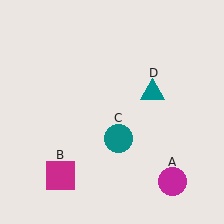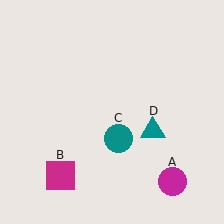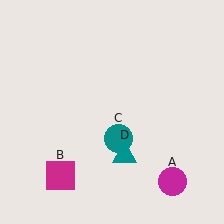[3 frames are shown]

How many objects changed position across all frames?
1 object changed position: teal triangle (object D).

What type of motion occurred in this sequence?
The teal triangle (object D) rotated clockwise around the center of the scene.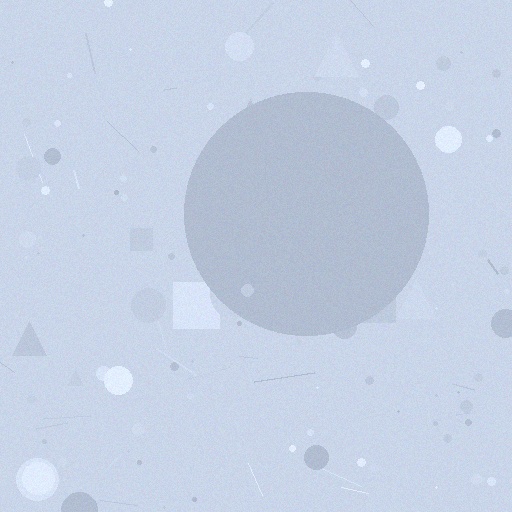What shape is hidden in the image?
A circle is hidden in the image.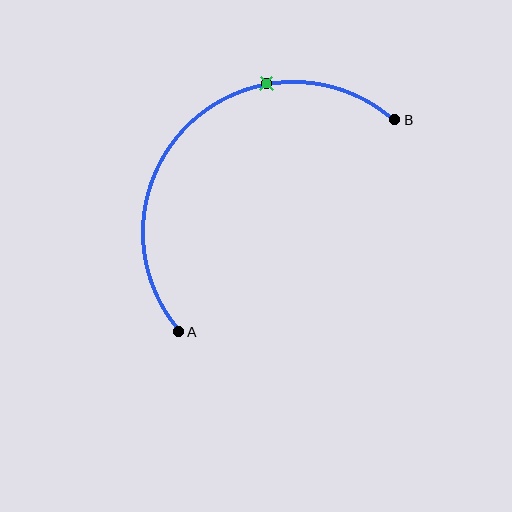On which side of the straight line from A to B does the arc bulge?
The arc bulges above and to the left of the straight line connecting A and B.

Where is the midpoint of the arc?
The arc midpoint is the point on the curve farthest from the straight line joining A and B. It sits above and to the left of that line.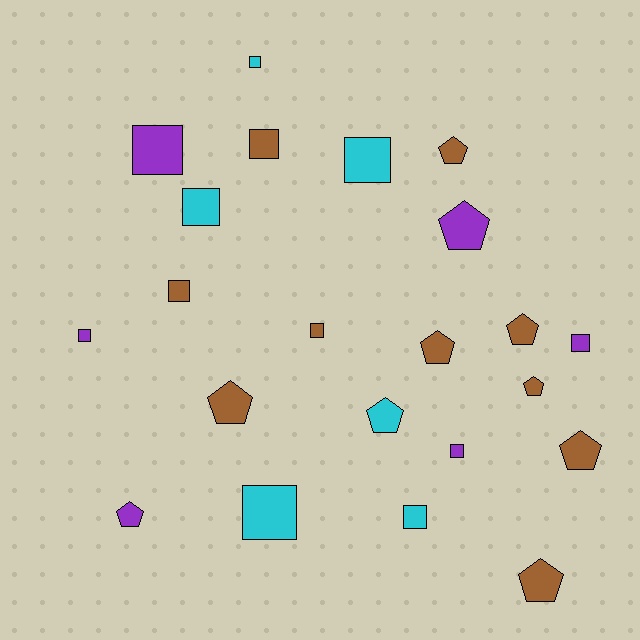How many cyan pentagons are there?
There is 1 cyan pentagon.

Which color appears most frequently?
Brown, with 10 objects.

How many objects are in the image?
There are 22 objects.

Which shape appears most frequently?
Square, with 12 objects.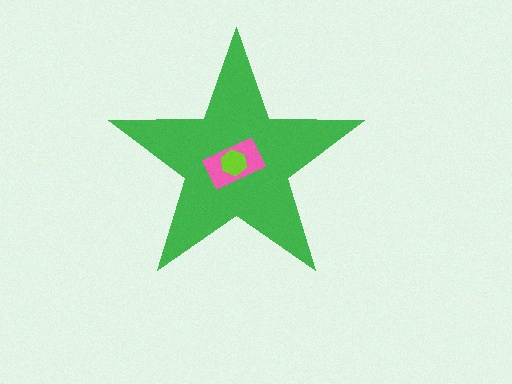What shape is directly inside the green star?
The pink rectangle.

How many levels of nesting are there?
3.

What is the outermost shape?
The green star.